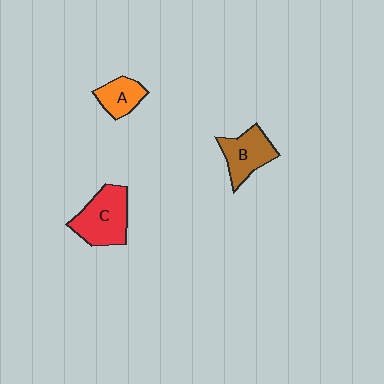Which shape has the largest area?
Shape C (red).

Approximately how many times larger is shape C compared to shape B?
Approximately 1.3 times.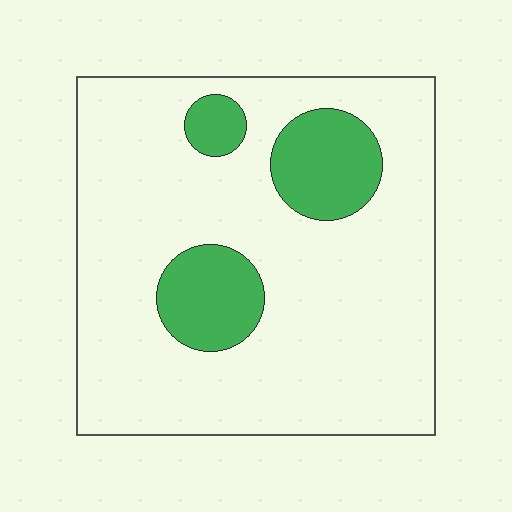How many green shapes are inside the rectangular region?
3.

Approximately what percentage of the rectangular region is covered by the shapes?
Approximately 15%.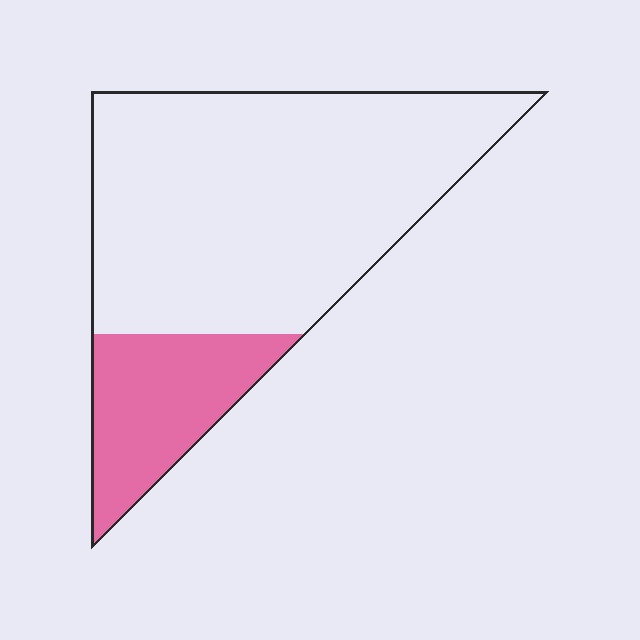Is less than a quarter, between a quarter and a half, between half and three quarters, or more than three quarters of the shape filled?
Less than a quarter.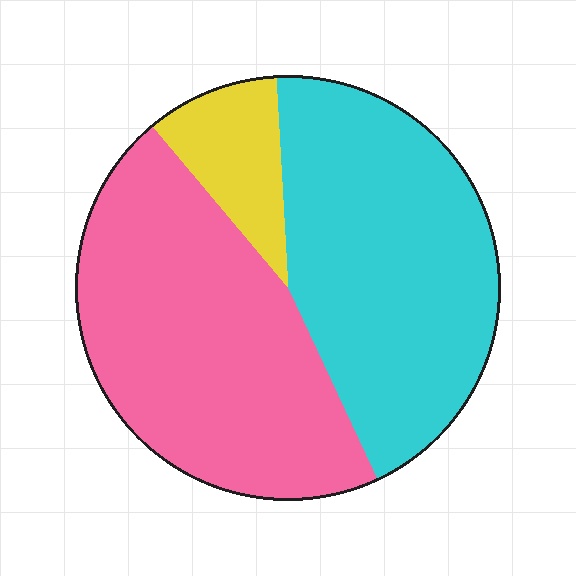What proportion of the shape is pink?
Pink takes up between a third and a half of the shape.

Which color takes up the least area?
Yellow, at roughly 10%.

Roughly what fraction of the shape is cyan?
Cyan covers 44% of the shape.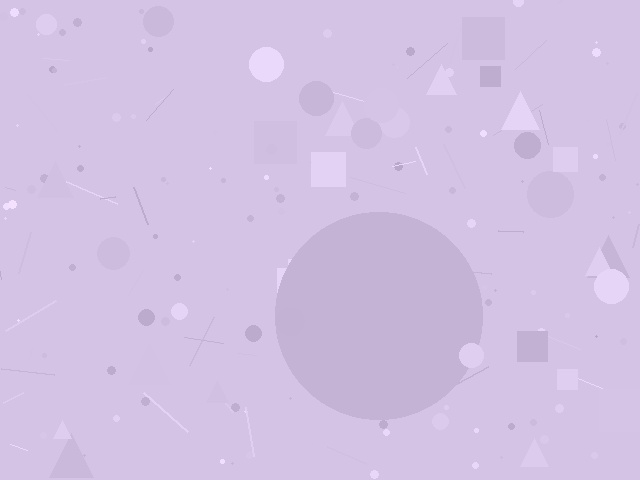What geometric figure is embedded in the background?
A circle is embedded in the background.